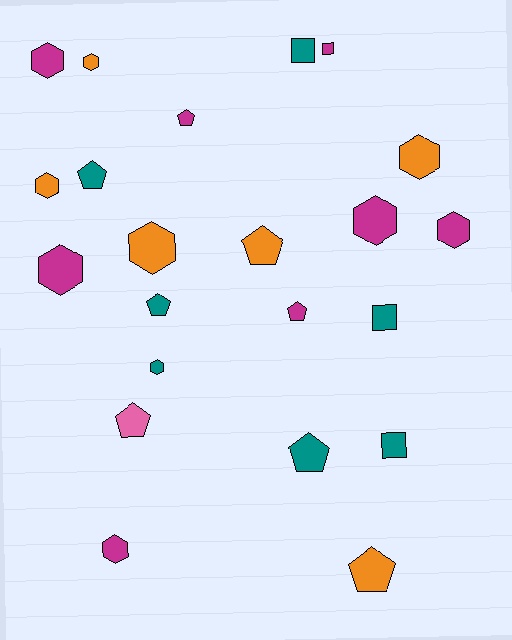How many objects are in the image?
There are 22 objects.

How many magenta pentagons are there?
There are 2 magenta pentagons.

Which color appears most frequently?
Magenta, with 8 objects.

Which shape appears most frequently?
Hexagon, with 10 objects.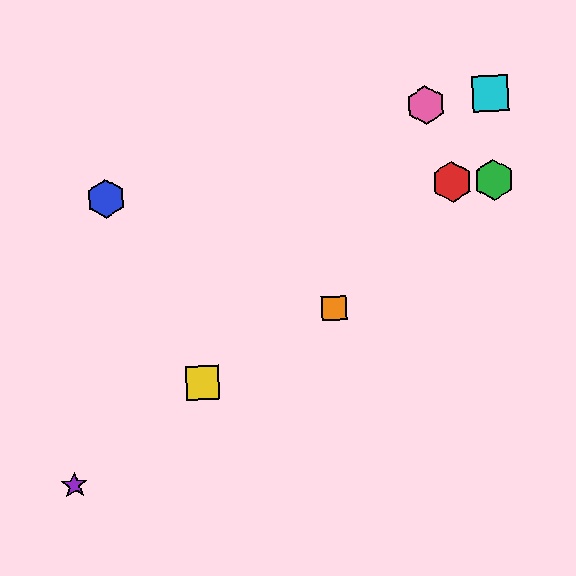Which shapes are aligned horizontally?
The red hexagon, the blue hexagon, the green hexagon are aligned horizontally.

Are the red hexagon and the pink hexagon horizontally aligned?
No, the red hexagon is at y≈182 and the pink hexagon is at y≈105.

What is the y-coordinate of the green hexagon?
The green hexagon is at y≈180.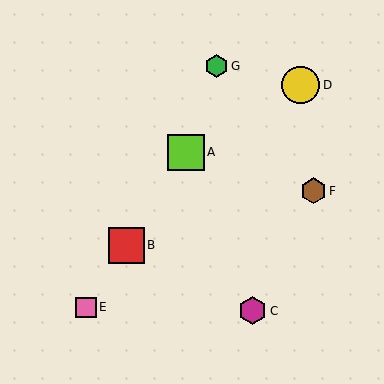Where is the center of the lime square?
The center of the lime square is at (186, 152).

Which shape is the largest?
The yellow circle (labeled D) is the largest.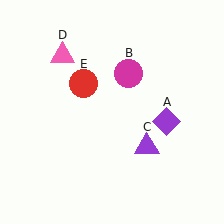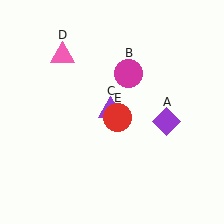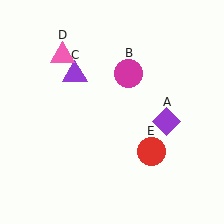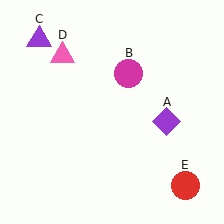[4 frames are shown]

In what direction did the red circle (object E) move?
The red circle (object E) moved down and to the right.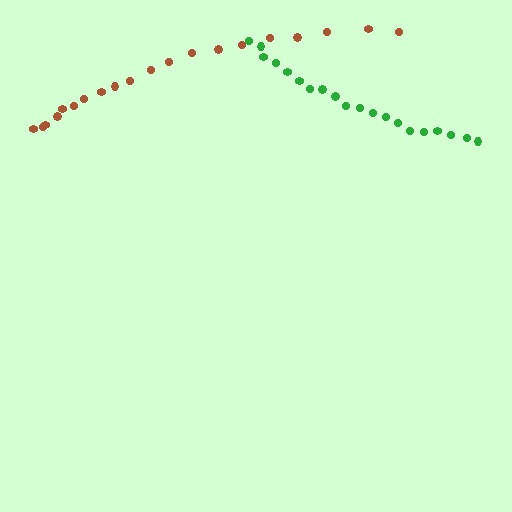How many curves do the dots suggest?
There are 2 distinct paths.